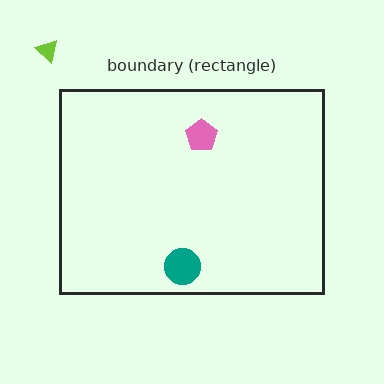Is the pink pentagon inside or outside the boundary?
Inside.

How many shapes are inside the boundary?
2 inside, 1 outside.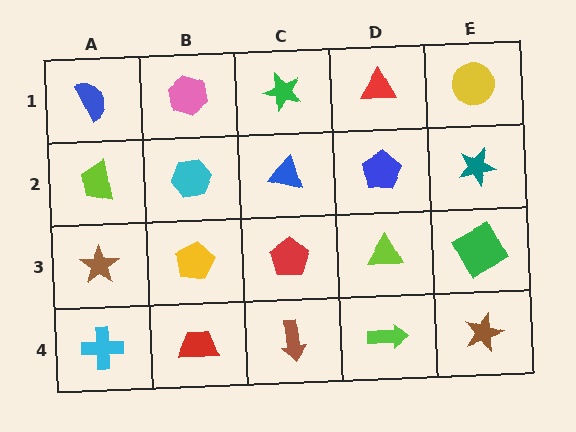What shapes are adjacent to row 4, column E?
A green square (row 3, column E), a lime arrow (row 4, column D).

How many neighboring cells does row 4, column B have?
3.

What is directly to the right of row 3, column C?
A lime triangle.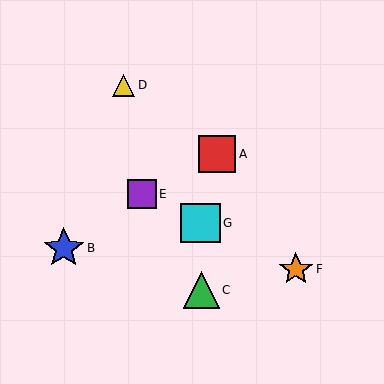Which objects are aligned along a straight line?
Objects E, F, G are aligned along a straight line.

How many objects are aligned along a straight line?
3 objects (E, F, G) are aligned along a straight line.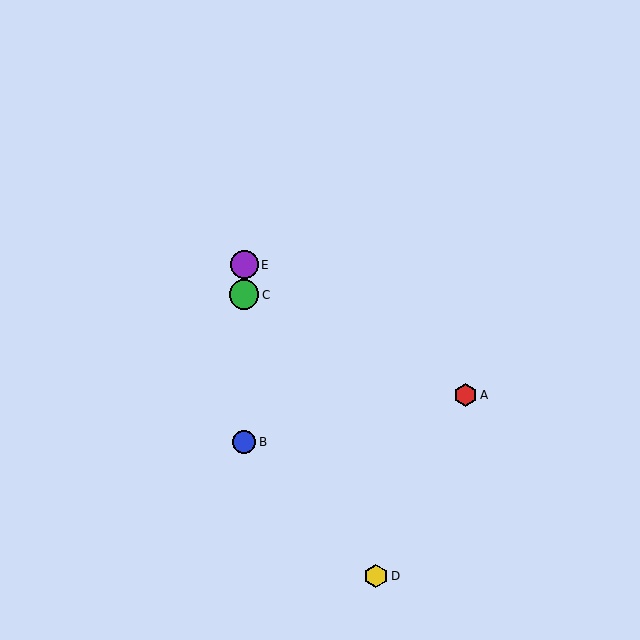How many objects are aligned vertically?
3 objects (B, C, E) are aligned vertically.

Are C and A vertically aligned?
No, C is at x≈244 and A is at x≈465.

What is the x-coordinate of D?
Object D is at x≈376.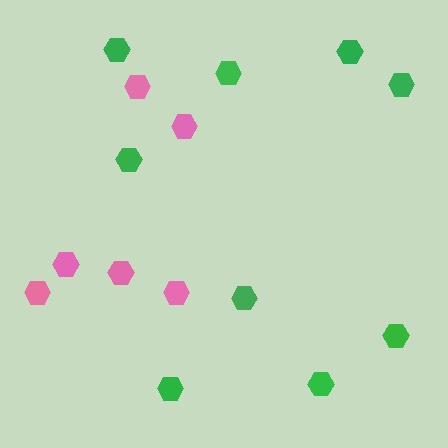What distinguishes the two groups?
There are 2 groups: one group of green hexagons (9) and one group of pink hexagons (6).